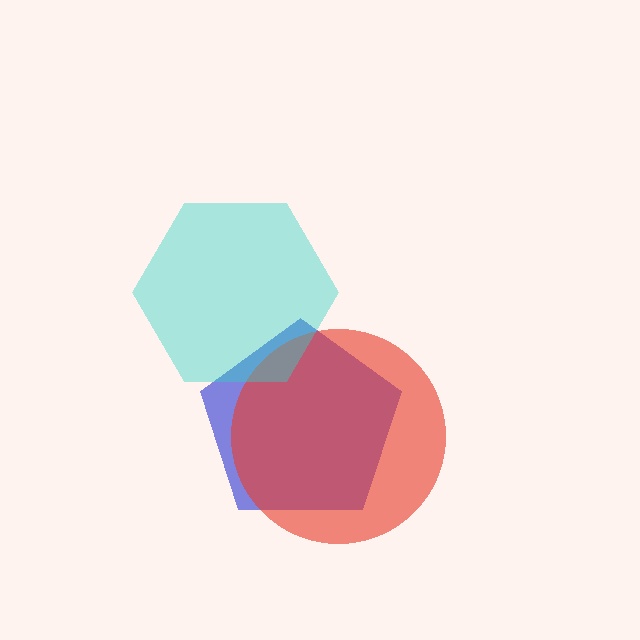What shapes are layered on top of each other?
The layered shapes are: a blue pentagon, a red circle, a cyan hexagon.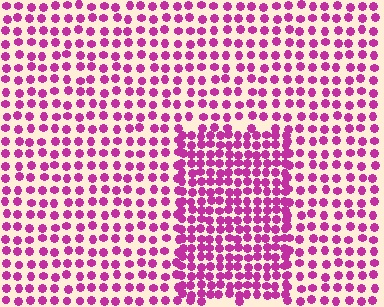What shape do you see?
I see a rectangle.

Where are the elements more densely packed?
The elements are more densely packed inside the rectangle boundary.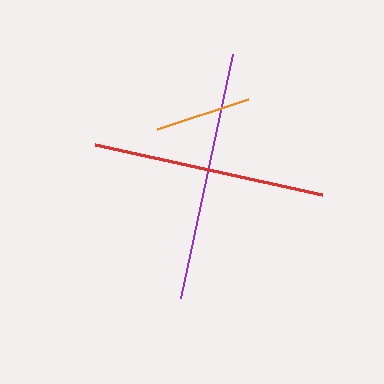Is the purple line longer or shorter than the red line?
The purple line is longer than the red line.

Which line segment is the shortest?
The orange line is the shortest at approximately 96 pixels.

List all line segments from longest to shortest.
From longest to shortest: purple, red, orange.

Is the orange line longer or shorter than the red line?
The red line is longer than the orange line.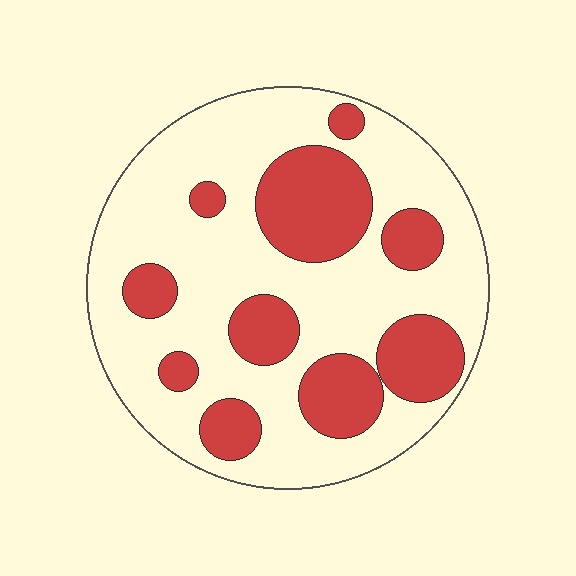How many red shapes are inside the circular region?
10.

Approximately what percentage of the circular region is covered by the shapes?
Approximately 30%.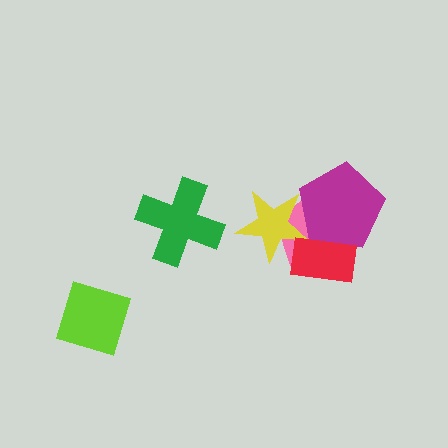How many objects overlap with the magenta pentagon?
3 objects overlap with the magenta pentagon.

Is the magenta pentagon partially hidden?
Yes, it is partially covered by another shape.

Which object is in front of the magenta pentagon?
The red rectangle is in front of the magenta pentagon.